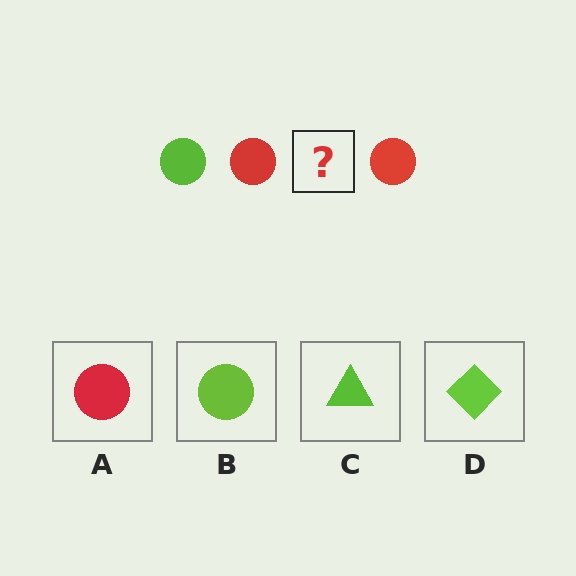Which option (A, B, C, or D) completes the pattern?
B.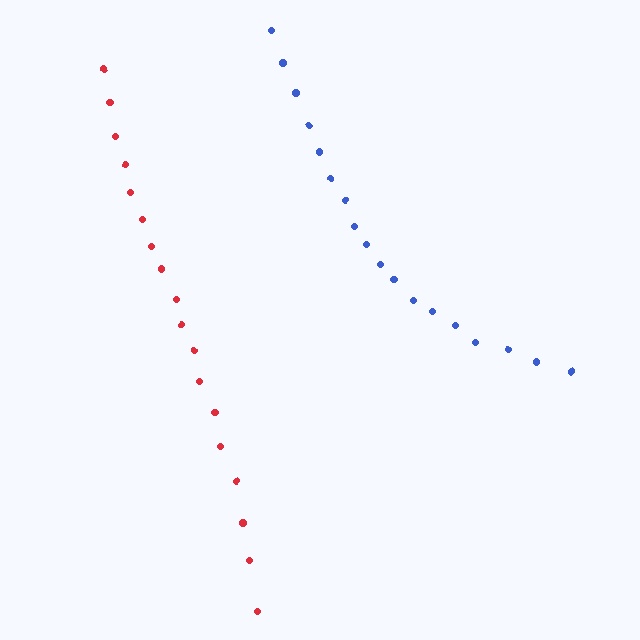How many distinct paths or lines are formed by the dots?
There are 2 distinct paths.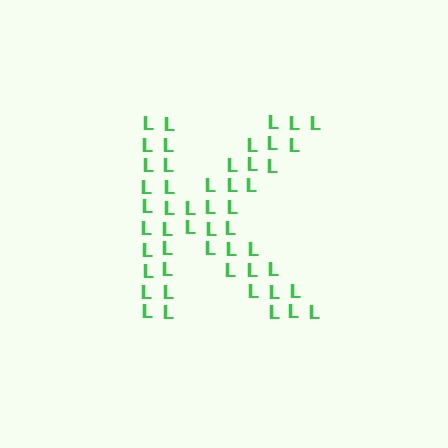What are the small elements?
The small elements are letter L's.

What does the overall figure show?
The overall figure shows the letter K.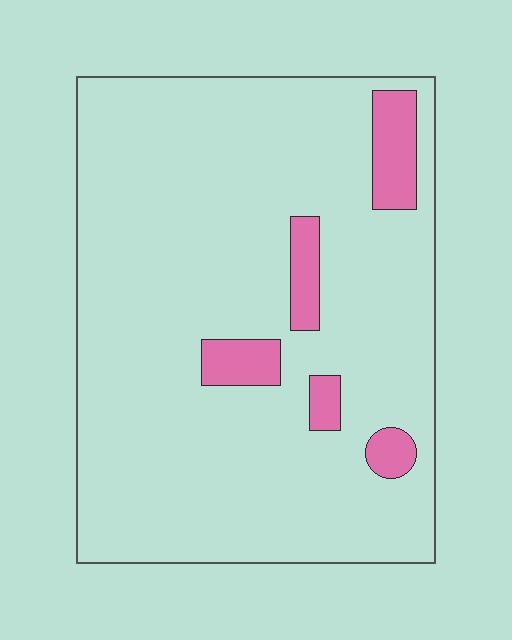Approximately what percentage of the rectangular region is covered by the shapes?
Approximately 10%.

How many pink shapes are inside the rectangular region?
5.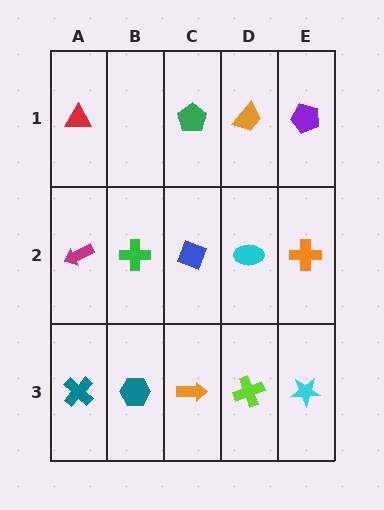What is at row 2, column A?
A magenta arrow.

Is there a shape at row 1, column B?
No, that cell is empty.